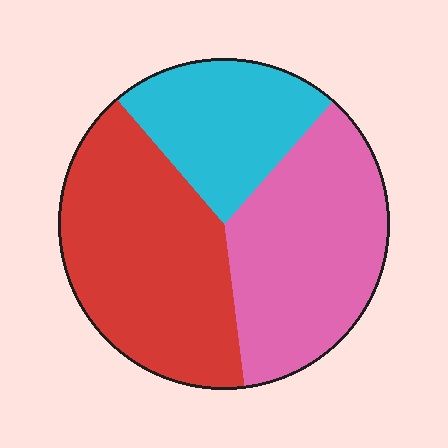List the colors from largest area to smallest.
From largest to smallest: red, pink, cyan.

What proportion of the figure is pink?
Pink covers about 35% of the figure.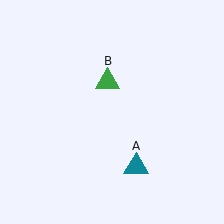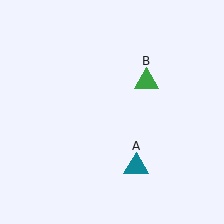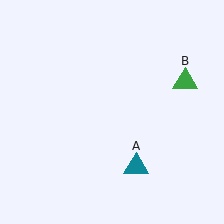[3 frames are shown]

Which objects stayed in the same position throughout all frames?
Teal triangle (object A) remained stationary.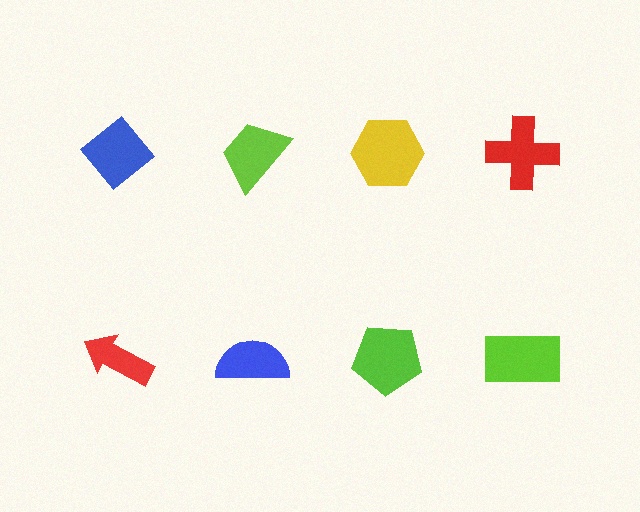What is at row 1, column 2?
A lime trapezoid.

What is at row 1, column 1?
A blue diamond.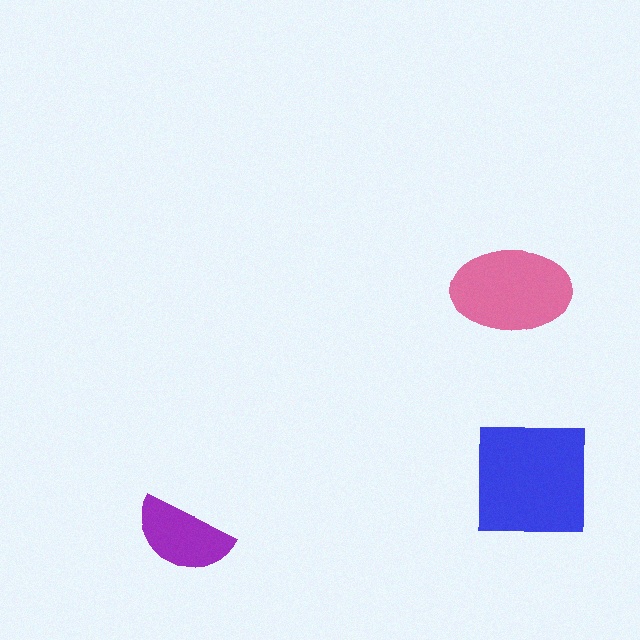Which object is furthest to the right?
The blue square is rightmost.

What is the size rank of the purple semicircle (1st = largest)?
3rd.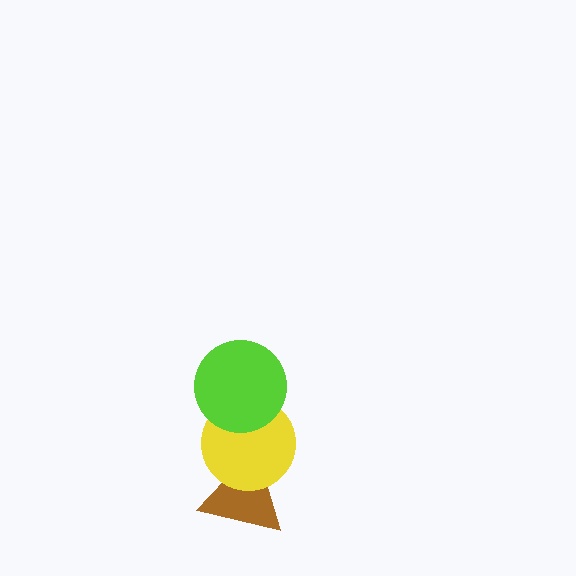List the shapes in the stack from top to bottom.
From top to bottom: the lime circle, the yellow circle, the brown triangle.